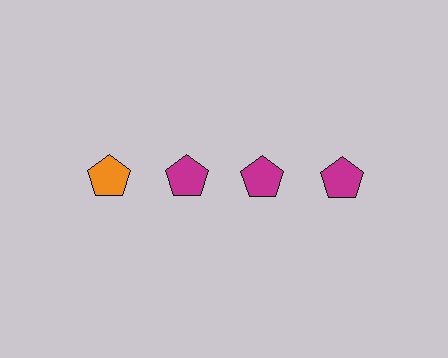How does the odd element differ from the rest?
It has a different color: orange instead of magenta.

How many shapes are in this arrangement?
There are 4 shapes arranged in a grid pattern.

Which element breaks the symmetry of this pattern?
The orange pentagon in the top row, leftmost column breaks the symmetry. All other shapes are magenta pentagons.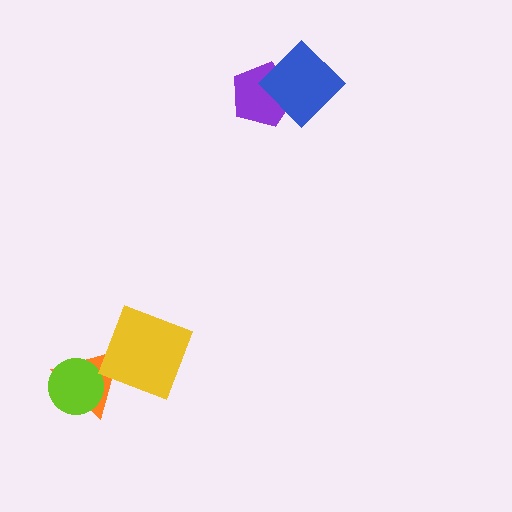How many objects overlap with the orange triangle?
2 objects overlap with the orange triangle.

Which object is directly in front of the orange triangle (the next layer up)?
The lime circle is directly in front of the orange triangle.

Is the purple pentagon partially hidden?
Yes, it is partially covered by another shape.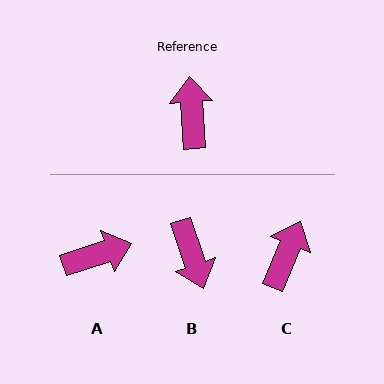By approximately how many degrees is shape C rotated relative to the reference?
Approximately 26 degrees clockwise.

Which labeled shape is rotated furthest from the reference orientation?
B, about 165 degrees away.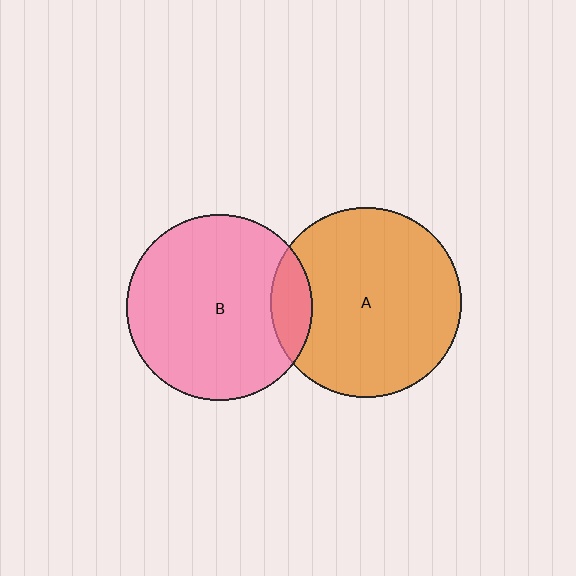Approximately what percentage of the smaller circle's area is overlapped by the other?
Approximately 10%.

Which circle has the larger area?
Circle A (orange).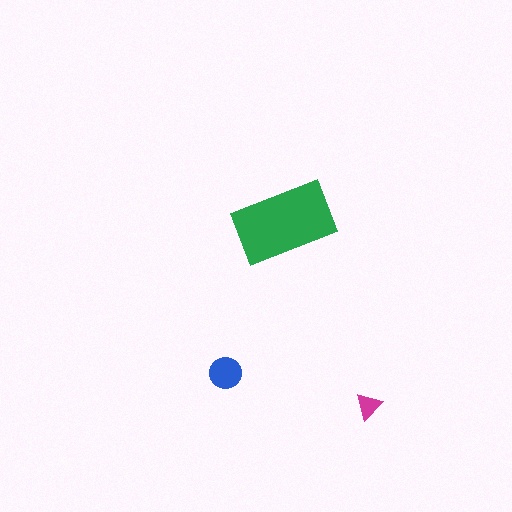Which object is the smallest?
The magenta triangle.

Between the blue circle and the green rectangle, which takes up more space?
The green rectangle.